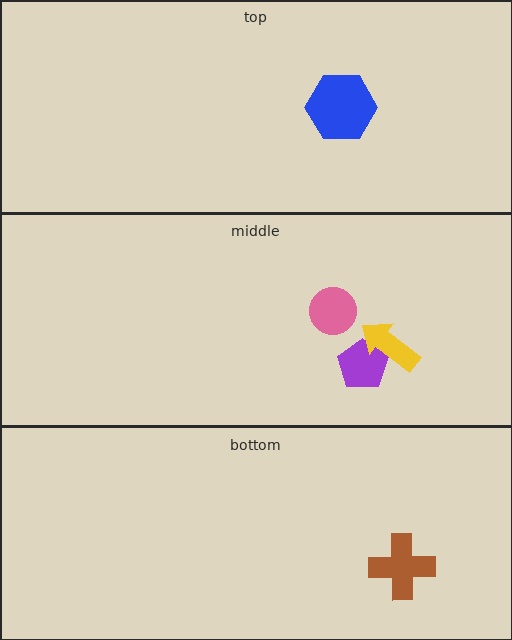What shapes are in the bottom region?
The brown cross.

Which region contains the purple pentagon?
The middle region.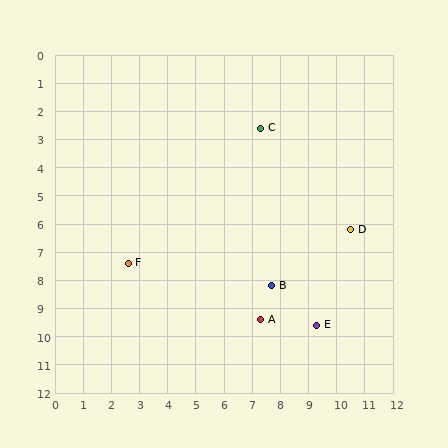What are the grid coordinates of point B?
Point B is at approximately (7.7, 8.2).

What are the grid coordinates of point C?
Point C is at approximately (7.3, 2.6).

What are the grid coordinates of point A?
Point A is at approximately (7.3, 9.4).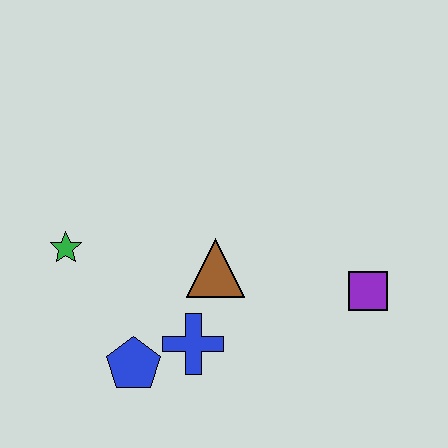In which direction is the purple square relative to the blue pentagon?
The purple square is to the right of the blue pentagon.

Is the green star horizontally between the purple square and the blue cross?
No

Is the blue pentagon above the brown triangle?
No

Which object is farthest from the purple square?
The green star is farthest from the purple square.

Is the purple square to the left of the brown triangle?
No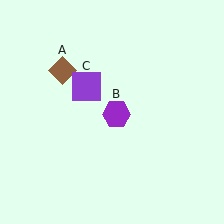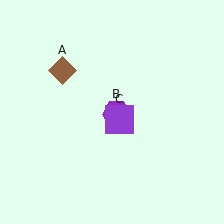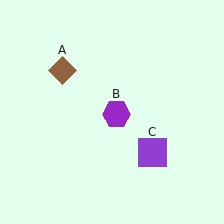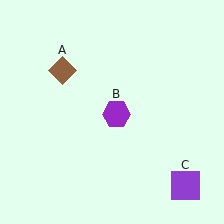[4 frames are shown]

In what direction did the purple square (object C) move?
The purple square (object C) moved down and to the right.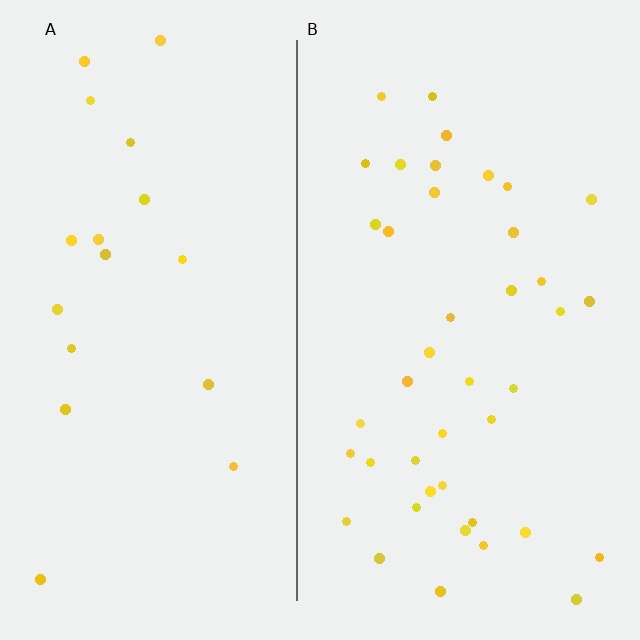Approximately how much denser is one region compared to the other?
Approximately 2.3× — region B over region A.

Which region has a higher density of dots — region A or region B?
B (the right).